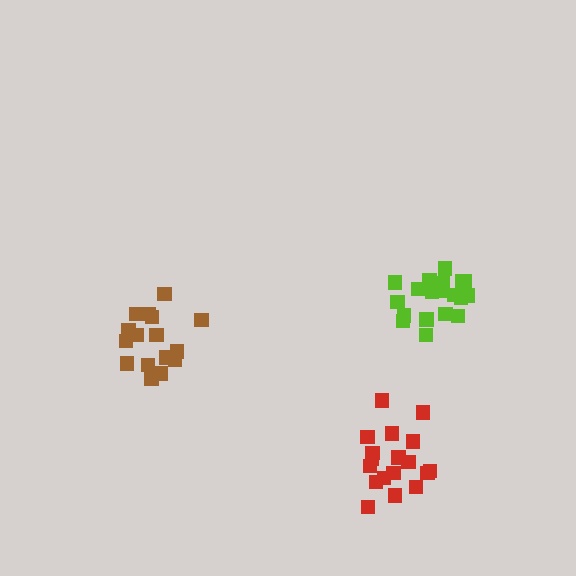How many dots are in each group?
Group 1: 16 dots, Group 2: 19 dots, Group 3: 19 dots (54 total).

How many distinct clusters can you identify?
There are 3 distinct clusters.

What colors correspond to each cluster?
The clusters are colored: brown, red, lime.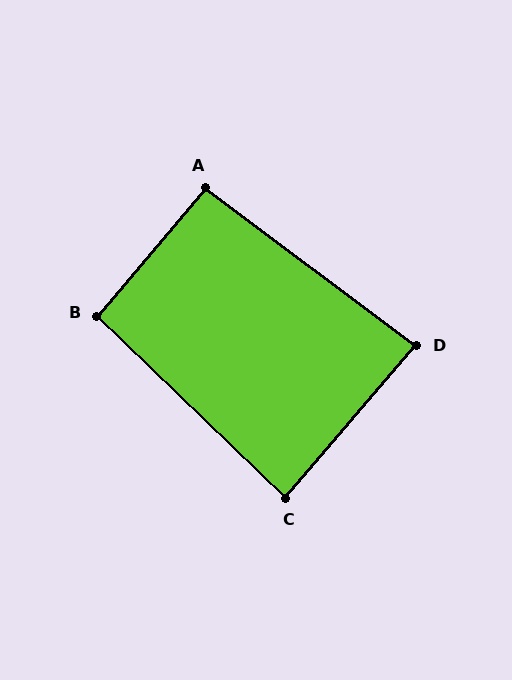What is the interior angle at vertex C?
Approximately 87 degrees (approximately right).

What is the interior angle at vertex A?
Approximately 93 degrees (approximately right).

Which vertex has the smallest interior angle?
D, at approximately 86 degrees.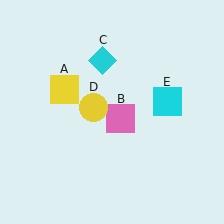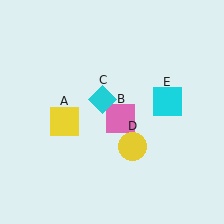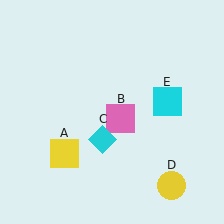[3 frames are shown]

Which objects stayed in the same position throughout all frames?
Pink square (object B) and cyan square (object E) remained stationary.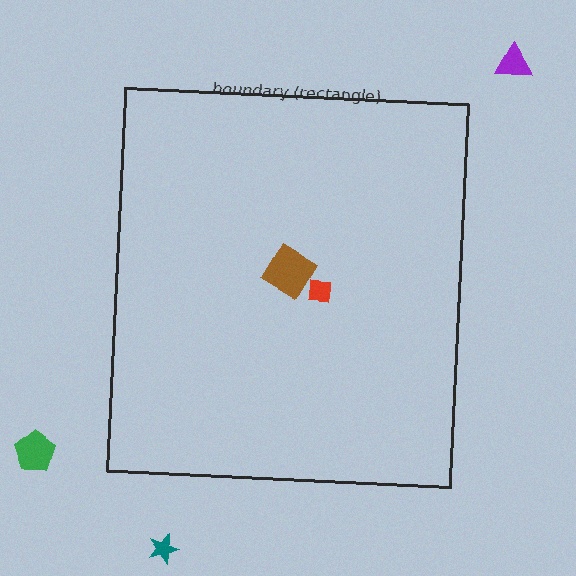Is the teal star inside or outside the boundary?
Outside.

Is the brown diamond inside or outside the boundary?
Inside.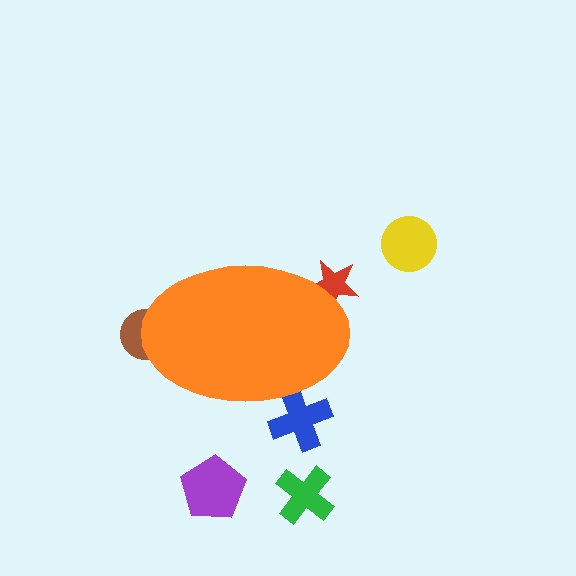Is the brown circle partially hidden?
Yes, the brown circle is partially hidden behind the orange ellipse.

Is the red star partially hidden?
Yes, the red star is partially hidden behind the orange ellipse.